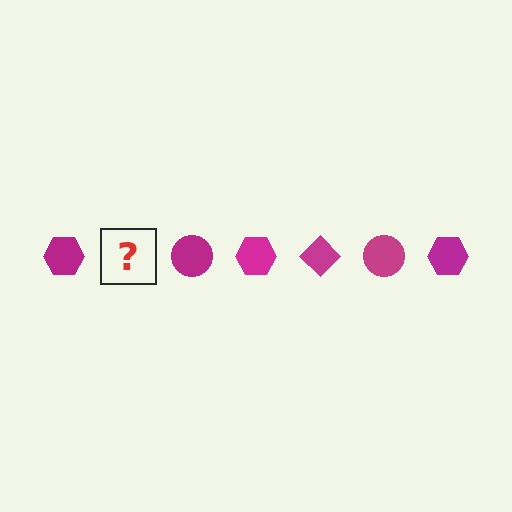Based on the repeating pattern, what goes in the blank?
The blank should be a magenta diamond.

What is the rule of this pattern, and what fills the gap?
The rule is that the pattern cycles through hexagon, diamond, circle shapes in magenta. The gap should be filled with a magenta diamond.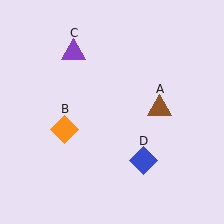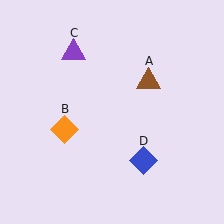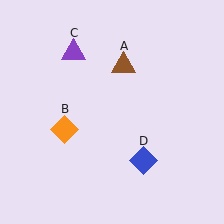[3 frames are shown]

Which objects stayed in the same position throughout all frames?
Orange diamond (object B) and purple triangle (object C) and blue diamond (object D) remained stationary.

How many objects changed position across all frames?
1 object changed position: brown triangle (object A).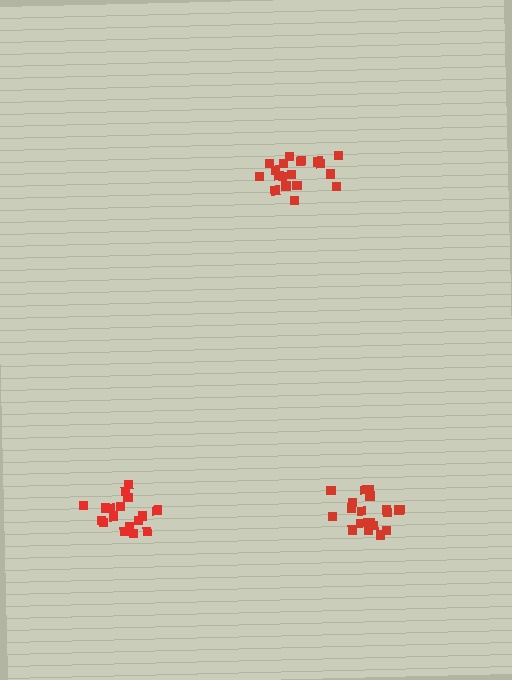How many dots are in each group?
Group 1: 20 dots, Group 2: 19 dots, Group 3: 18 dots (57 total).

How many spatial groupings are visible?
There are 3 spatial groupings.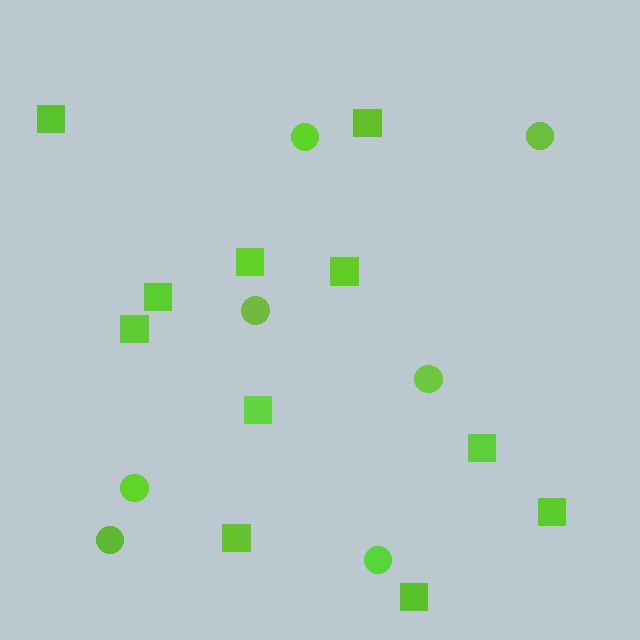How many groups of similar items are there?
There are 2 groups: one group of circles (7) and one group of squares (11).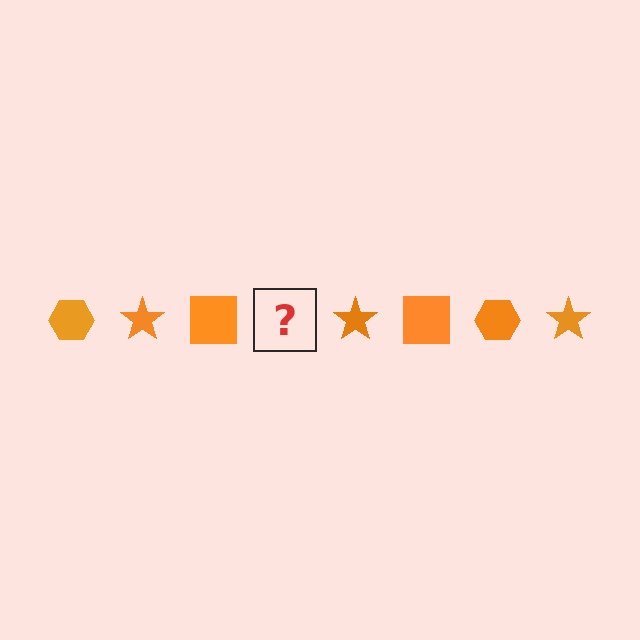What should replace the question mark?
The question mark should be replaced with an orange hexagon.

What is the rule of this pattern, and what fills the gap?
The rule is that the pattern cycles through hexagon, star, square shapes in orange. The gap should be filled with an orange hexagon.